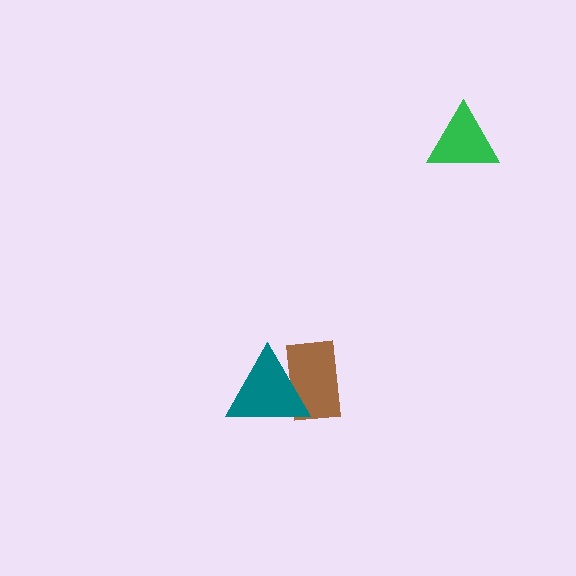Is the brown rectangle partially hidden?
Yes, it is partially covered by another shape.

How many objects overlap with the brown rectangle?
1 object overlaps with the brown rectangle.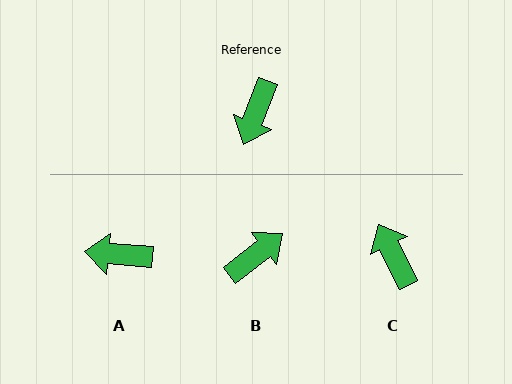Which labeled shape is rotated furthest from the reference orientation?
B, about 150 degrees away.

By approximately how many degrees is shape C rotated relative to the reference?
Approximately 132 degrees clockwise.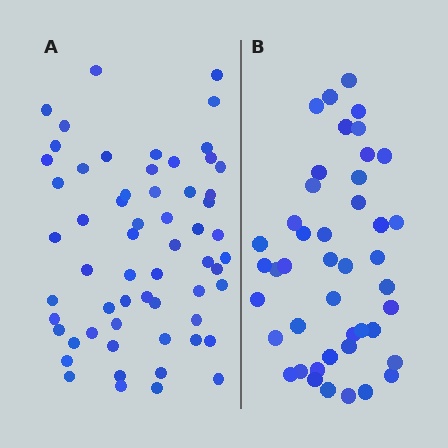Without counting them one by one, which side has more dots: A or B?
Region A (the left region) has more dots.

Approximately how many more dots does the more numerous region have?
Region A has approximately 15 more dots than region B.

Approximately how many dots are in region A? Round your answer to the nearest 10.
About 60 dots.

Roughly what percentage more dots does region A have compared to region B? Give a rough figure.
About 35% more.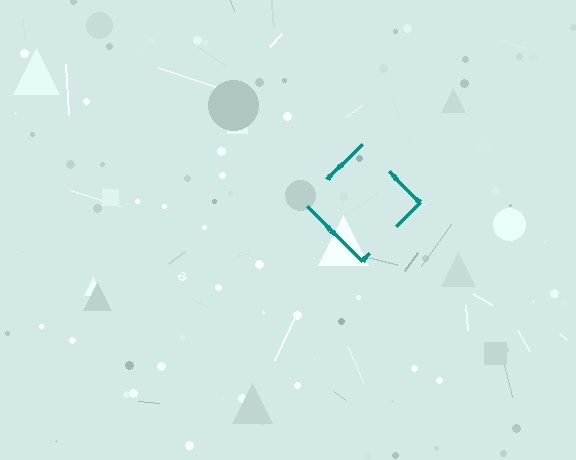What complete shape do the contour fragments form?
The contour fragments form a diamond.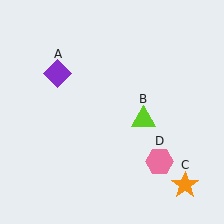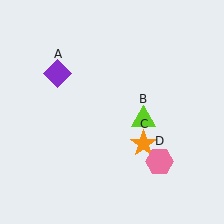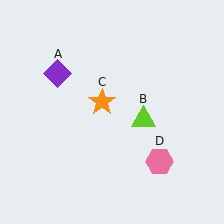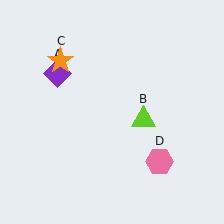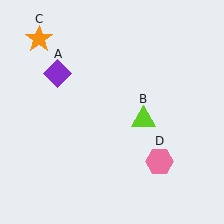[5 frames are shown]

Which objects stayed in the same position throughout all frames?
Purple diamond (object A) and lime triangle (object B) and pink hexagon (object D) remained stationary.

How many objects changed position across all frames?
1 object changed position: orange star (object C).